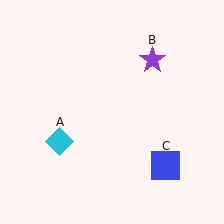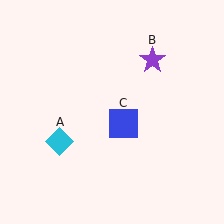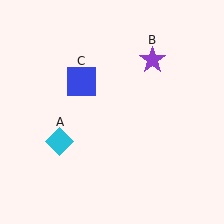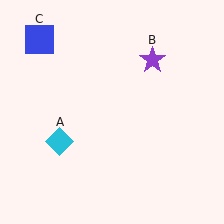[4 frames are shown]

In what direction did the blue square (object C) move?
The blue square (object C) moved up and to the left.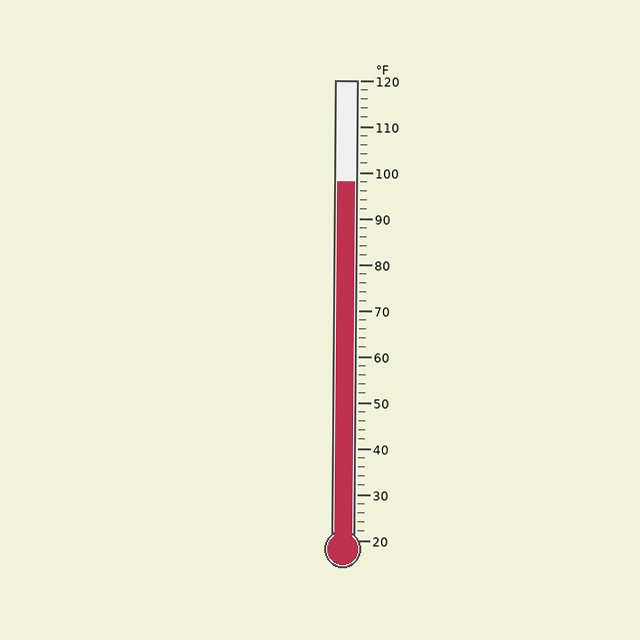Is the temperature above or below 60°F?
The temperature is above 60°F.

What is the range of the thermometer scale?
The thermometer scale ranges from 20°F to 120°F.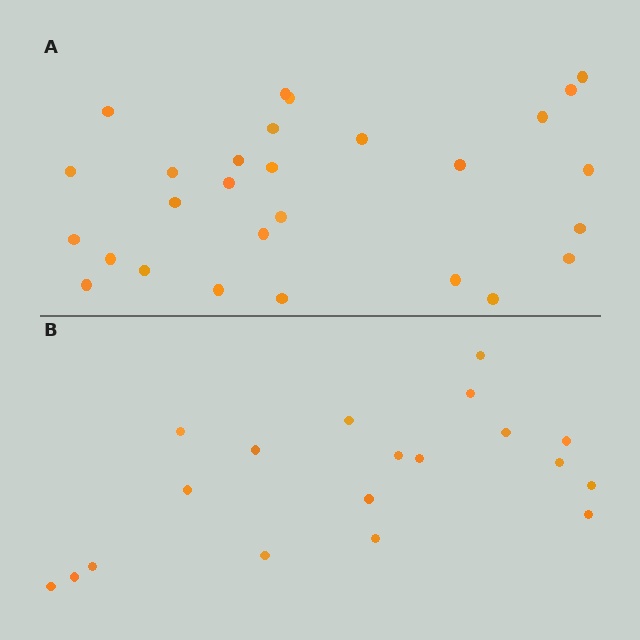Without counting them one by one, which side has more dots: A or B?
Region A (the top region) has more dots.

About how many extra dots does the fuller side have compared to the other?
Region A has roughly 8 or so more dots than region B.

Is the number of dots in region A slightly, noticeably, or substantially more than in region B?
Region A has substantially more. The ratio is roughly 1.5 to 1.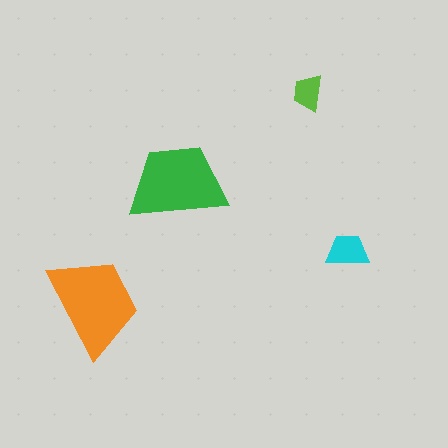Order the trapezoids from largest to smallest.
the orange one, the green one, the cyan one, the lime one.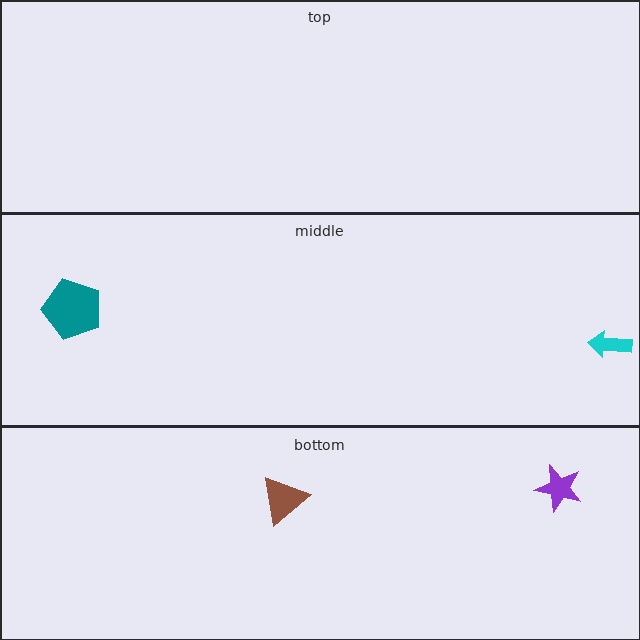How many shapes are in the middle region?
2.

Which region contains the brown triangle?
The bottom region.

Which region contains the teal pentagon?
The middle region.